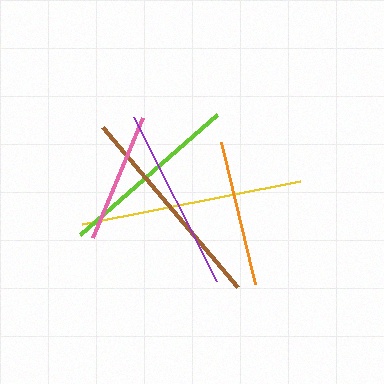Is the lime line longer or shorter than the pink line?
The lime line is longer than the pink line.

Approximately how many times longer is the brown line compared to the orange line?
The brown line is approximately 1.4 times the length of the orange line.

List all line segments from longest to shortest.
From longest to shortest: yellow, brown, purple, lime, orange, pink.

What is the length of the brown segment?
The brown segment is approximately 209 pixels long.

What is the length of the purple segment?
The purple segment is approximately 184 pixels long.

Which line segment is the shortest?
The pink line is the shortest at approximately 130 pixels.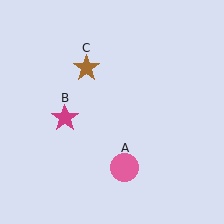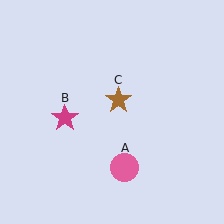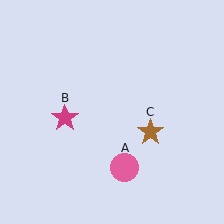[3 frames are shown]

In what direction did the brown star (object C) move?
The brown star (object C) moved down and to the right.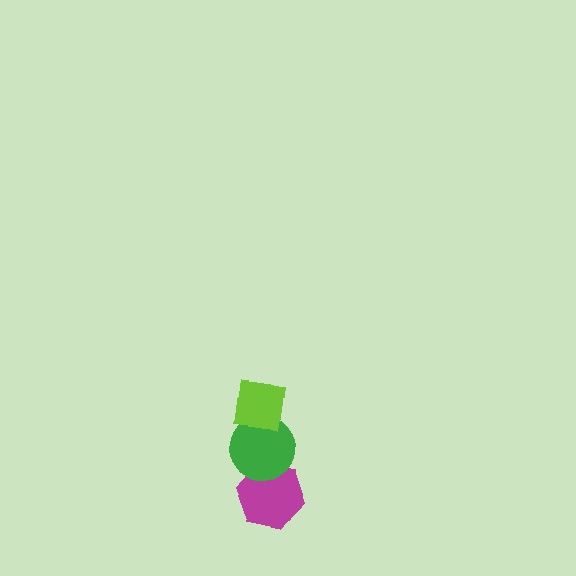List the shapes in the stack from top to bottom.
From top to bottom: the lime square, the green circle, the magenta hexagon.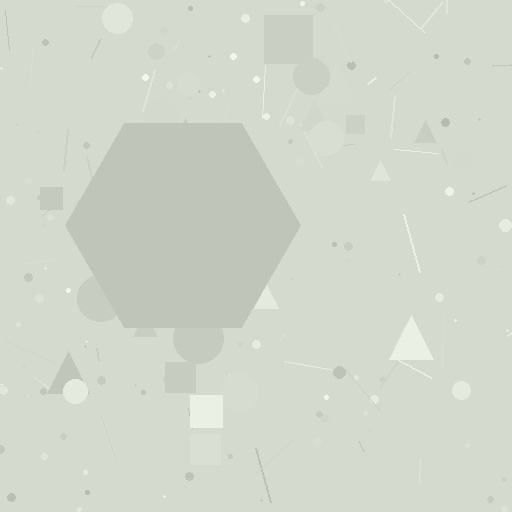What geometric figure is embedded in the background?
A hexagon is embedded in the background.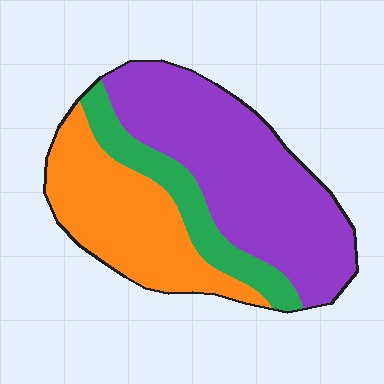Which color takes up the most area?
Purple, at roughly 50%.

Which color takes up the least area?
Green, at roughly 15%.